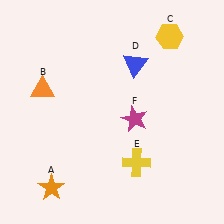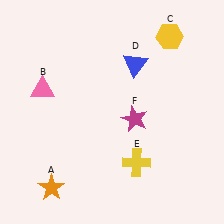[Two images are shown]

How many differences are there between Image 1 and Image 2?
There is 1 difference between the two images.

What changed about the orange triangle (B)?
In Image 1, B is orange. In Image 2, it changed to pink.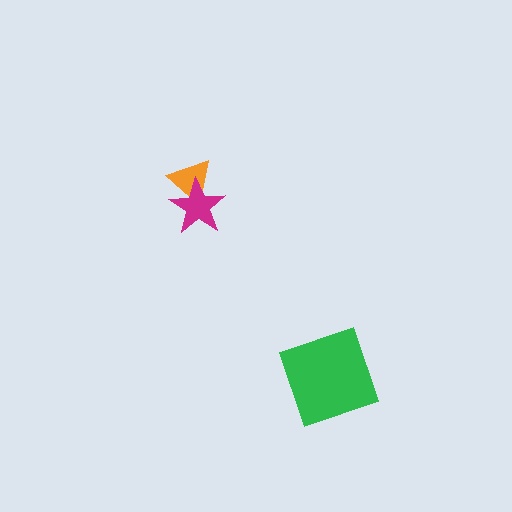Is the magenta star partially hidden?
No, no other shape covers it.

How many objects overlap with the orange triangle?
1 object overlaps with the orange triangle.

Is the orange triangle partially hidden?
Yes, it is partially covered by another shape.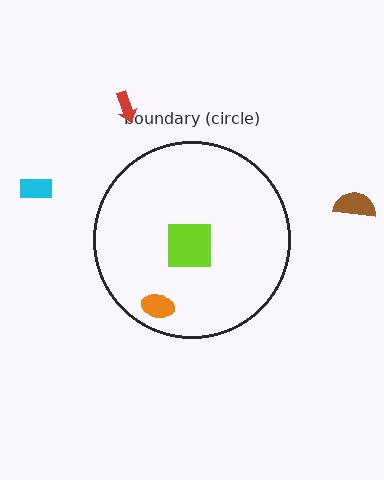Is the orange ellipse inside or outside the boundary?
Inside.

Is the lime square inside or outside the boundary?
Inside.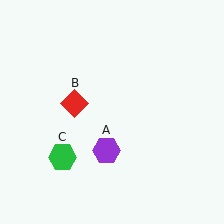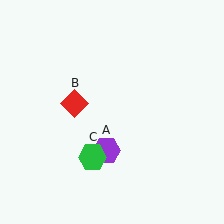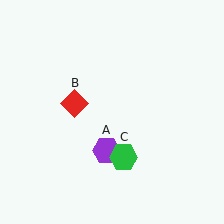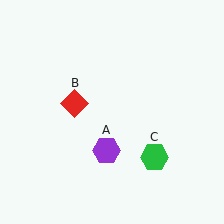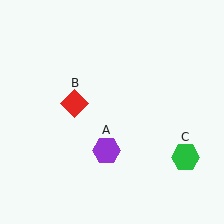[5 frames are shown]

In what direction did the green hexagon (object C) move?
The green hexagon (object C) moved right.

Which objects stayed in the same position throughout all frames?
Purple hexagon (object A) and red diamond (object B) remained stationary.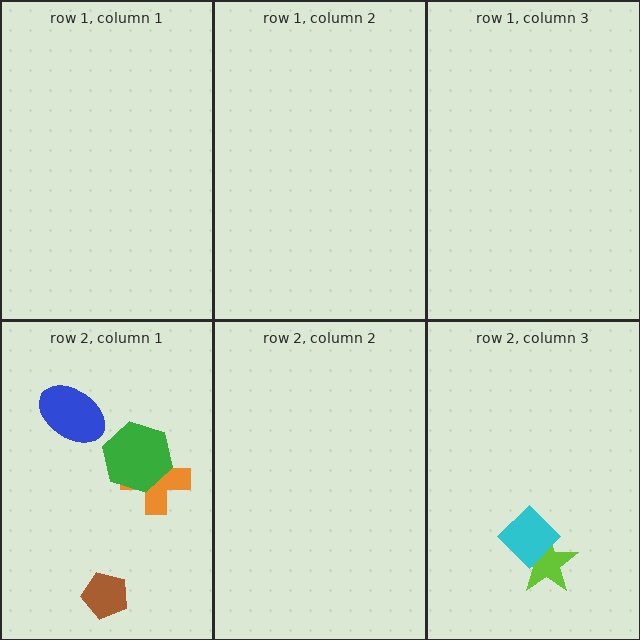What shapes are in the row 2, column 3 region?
The lime star, the cyan diamond.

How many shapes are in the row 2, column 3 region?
2.